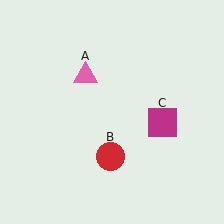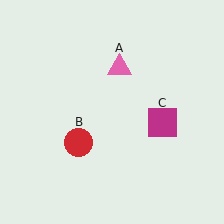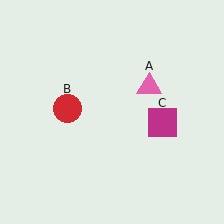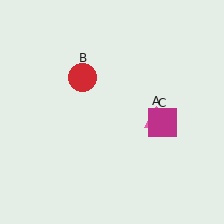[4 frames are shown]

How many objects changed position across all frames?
2 objects changed position: pink triangle (object A), red circle (object B).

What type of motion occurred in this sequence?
The pink triangle (object A), red circle (object B) rotated clockwise around the center of the scene.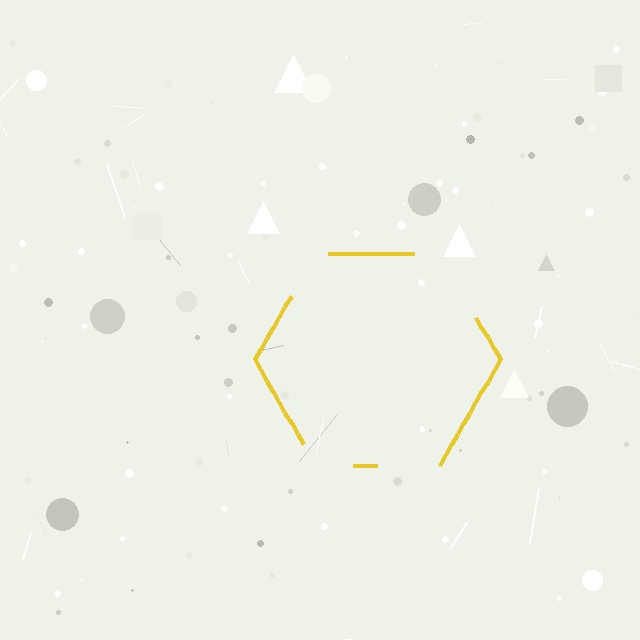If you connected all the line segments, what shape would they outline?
They would outline a hexagon.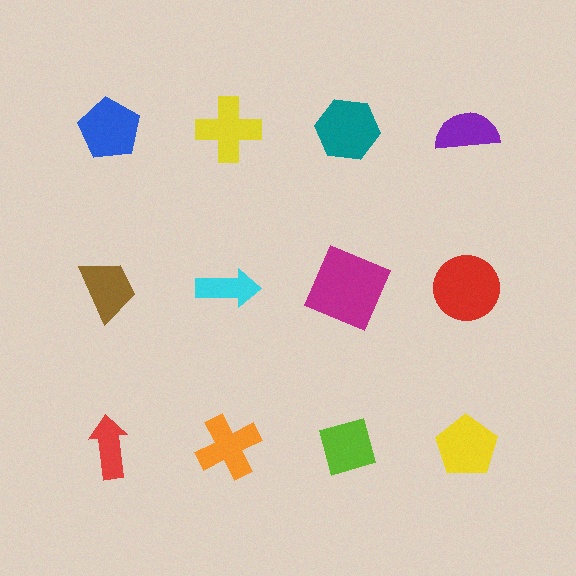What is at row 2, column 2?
A cyan arrow.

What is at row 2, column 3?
A magenta square.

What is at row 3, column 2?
An orange cross.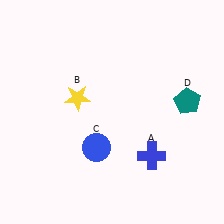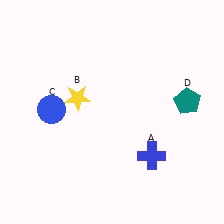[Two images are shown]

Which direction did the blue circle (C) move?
The blue circle (C) moved left.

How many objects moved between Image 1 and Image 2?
1 object moved between the two images.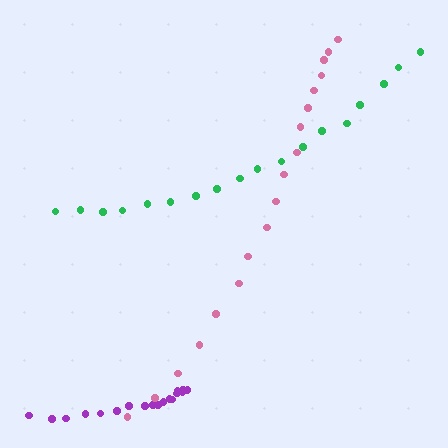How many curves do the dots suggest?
There are 3 distinct paths.